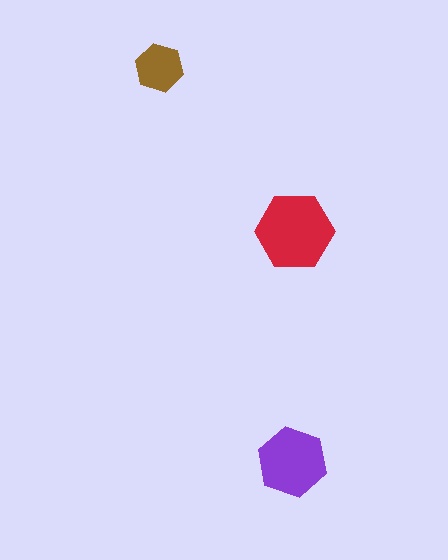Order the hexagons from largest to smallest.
the red one, the purple one, the brown one.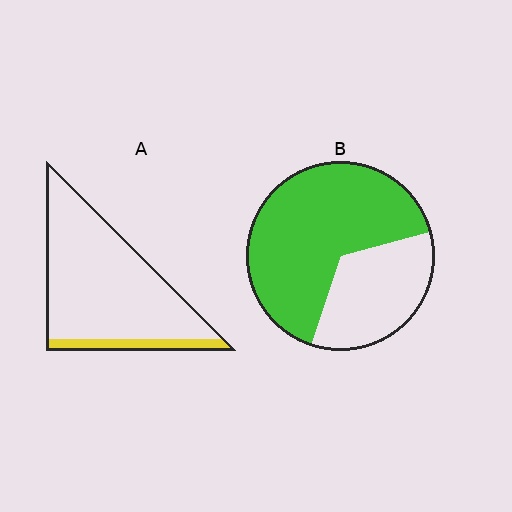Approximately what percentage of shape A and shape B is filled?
A is approximately 10% and B is approximately 65%.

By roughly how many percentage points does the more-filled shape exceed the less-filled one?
By roughly 55 percentage points (B over A).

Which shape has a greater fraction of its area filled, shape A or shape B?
Shape B.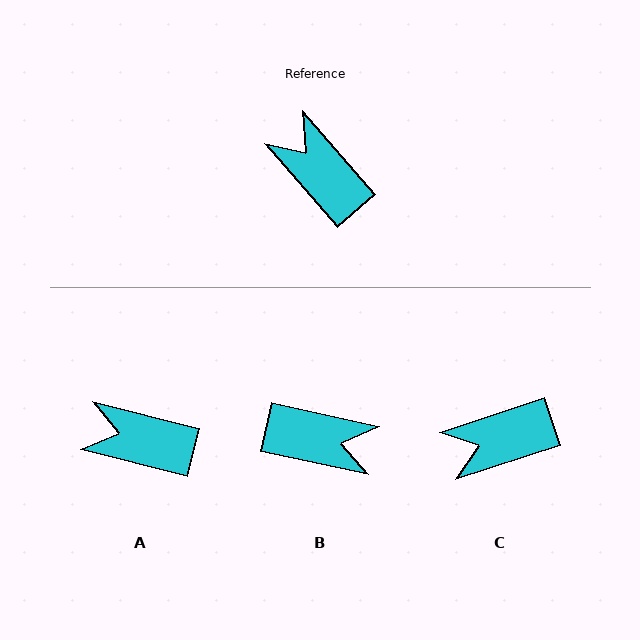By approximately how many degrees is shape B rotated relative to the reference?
Approximately 143 degrees clockwise.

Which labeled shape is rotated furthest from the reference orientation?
B, about 143 degrees away.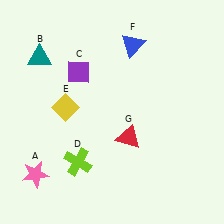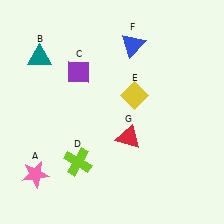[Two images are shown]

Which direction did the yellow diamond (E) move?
The yellow diamond (E) moved right.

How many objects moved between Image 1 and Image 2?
1 object moved between the two images.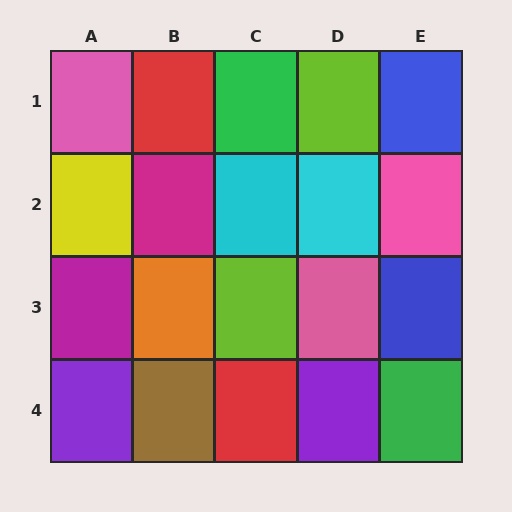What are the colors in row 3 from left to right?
Magenta, orange, lime, pink, blue.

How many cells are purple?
2 cells are purple.